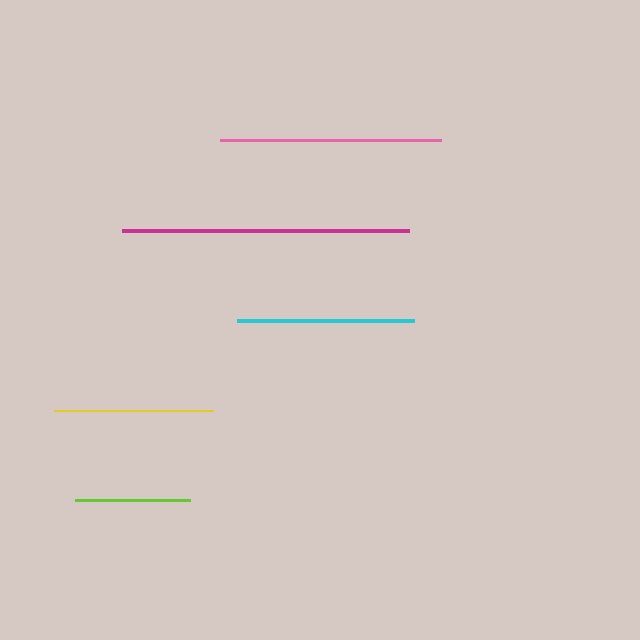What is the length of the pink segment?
The pink segment is approximately 221 pixels long.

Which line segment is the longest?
The magenta line is the longest at approximately 287 pixels.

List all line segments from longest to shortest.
From longest to shortest: magenta, pink, cyan, yellow, lime.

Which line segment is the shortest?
The lime line is the shortest at approximately 115 pixels.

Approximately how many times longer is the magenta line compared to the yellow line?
The magenta line is approximately 1.8 times the length of the yellow line.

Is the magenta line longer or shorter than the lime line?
The magenta line is longer than the lime line.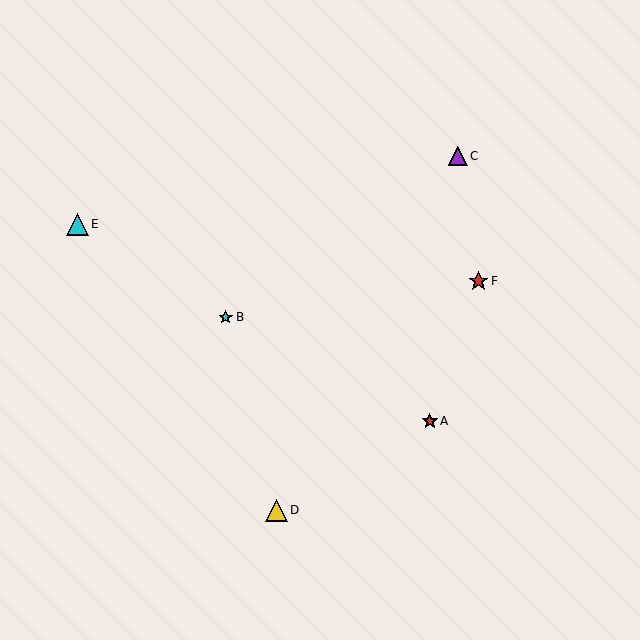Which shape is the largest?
The cyan triangle (labeled E) is the largest.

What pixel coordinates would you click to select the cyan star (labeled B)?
Click at (226, 317) to select the cyan star B.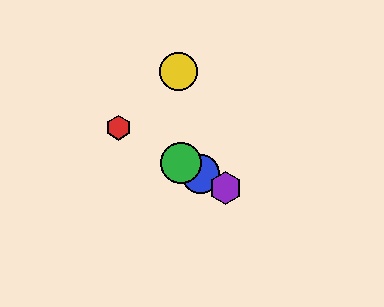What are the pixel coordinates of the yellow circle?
The yellow circle is at (178, 72).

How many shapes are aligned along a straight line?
4 shapes (the red hexagon, the blue circle, the green circle, the purple hexagon) are aligned along a straight line.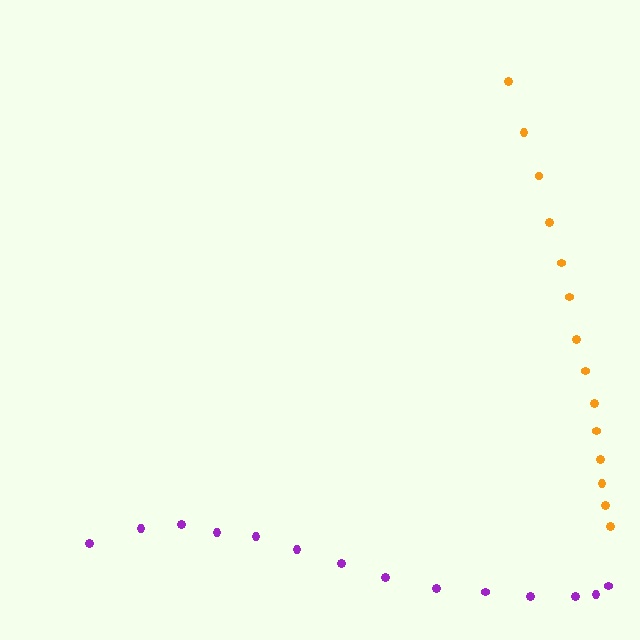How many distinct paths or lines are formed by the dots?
There are 2 distinct paths.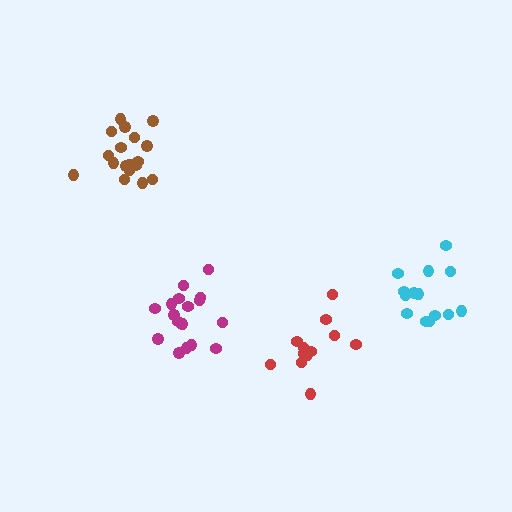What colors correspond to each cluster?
The clusters are colored: magenta, brown, red, cyan.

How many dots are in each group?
Group 1: 18 dots, Group 2: 18 dots, Group 3: 12 dots, Group 4: 14 dots (62 total).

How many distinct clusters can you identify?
There are 4 distinct clusters.